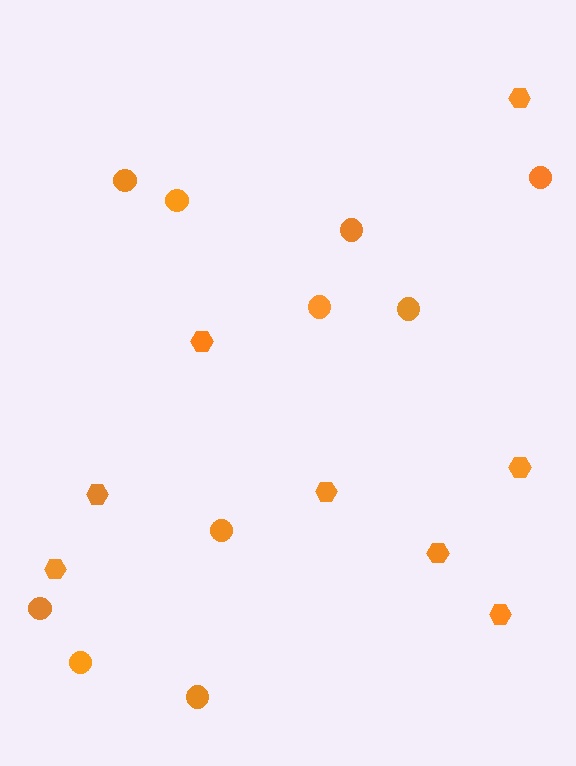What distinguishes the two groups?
There are 2 groups: one group of hexagons (8) and one group of circles (10).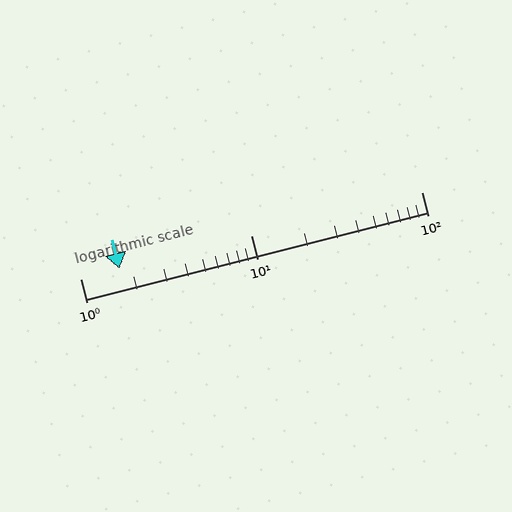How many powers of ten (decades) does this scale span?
The scale spans 2 decades, from 1 to 100.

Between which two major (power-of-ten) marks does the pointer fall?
The pointer is between 1 and 10.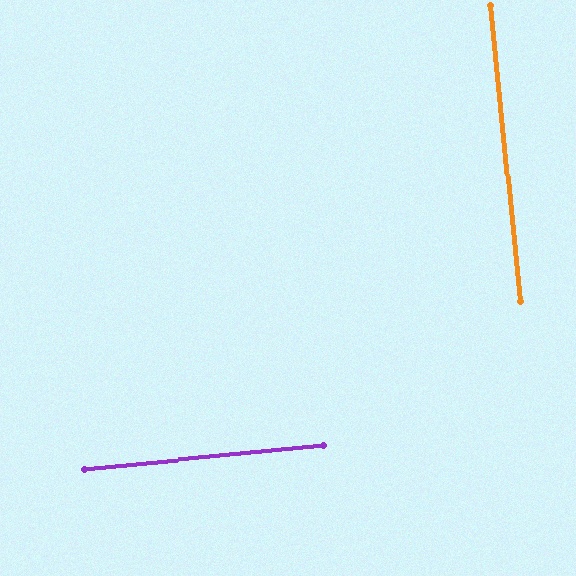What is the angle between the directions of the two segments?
Approximately 90 degrees.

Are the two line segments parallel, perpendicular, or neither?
Perpendicular — they meet at approximately 90°.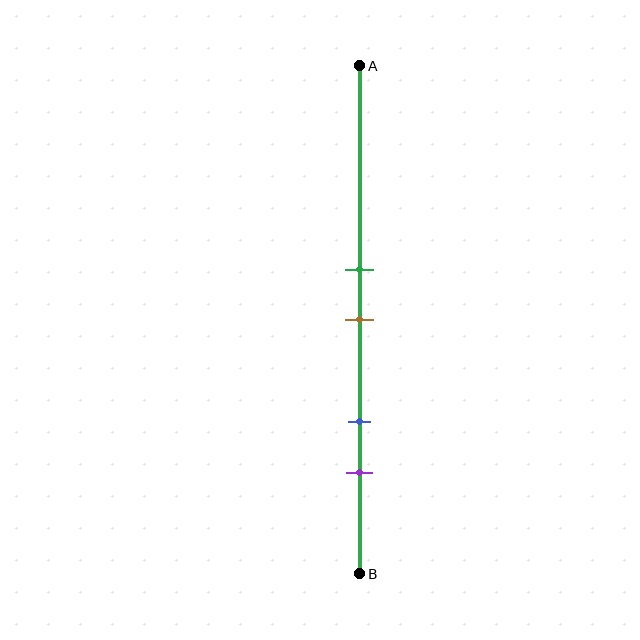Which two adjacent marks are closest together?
The green and brown marks are the closest adjacent pair.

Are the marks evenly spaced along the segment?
No, the marks are not evenly spaced.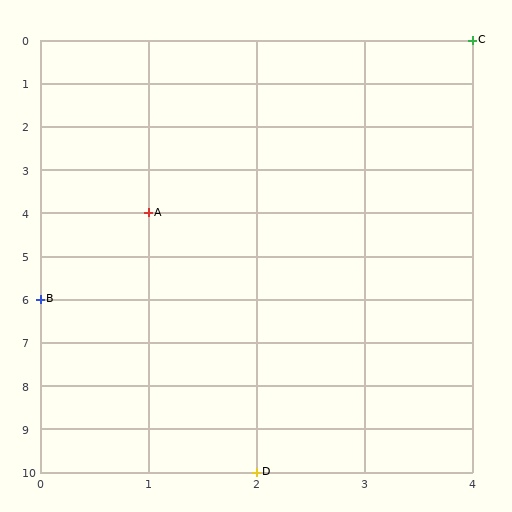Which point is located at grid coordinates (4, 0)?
Point C is at (4, 0).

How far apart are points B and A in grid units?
Points B and A are 1 column and 2 rows apart (about 2.2 grid units diagonally).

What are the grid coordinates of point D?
Point D is at grid coordinates (2, 10).